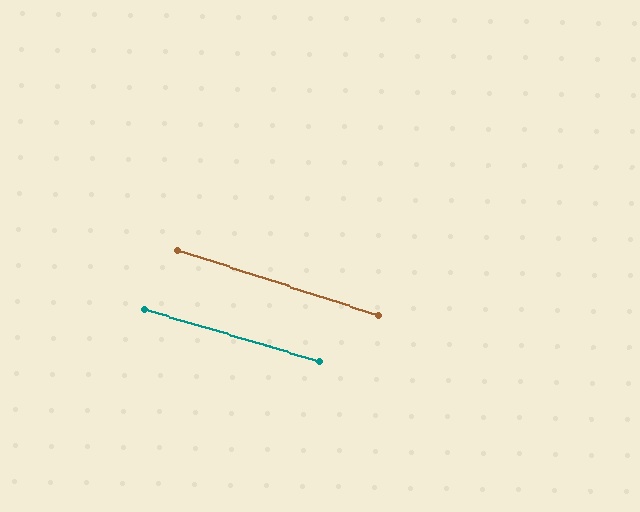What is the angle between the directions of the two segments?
Approximately 1 degree.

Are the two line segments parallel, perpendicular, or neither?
Parallel — their directions differ by only 1.5°.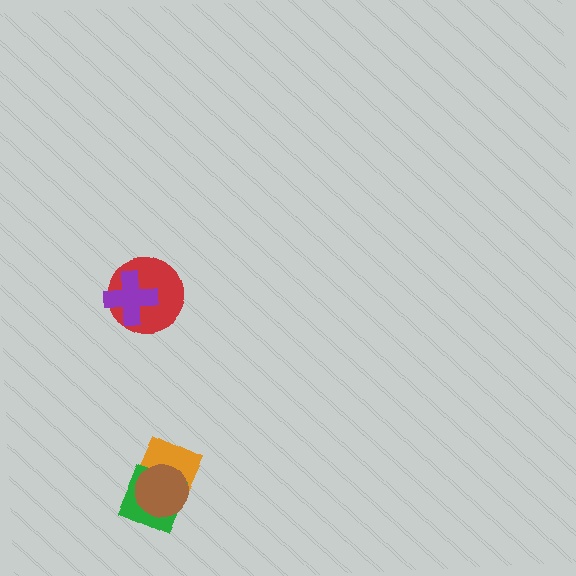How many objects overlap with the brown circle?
2 objects overlap with the brown circle.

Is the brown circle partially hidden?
No, no other shape covers it.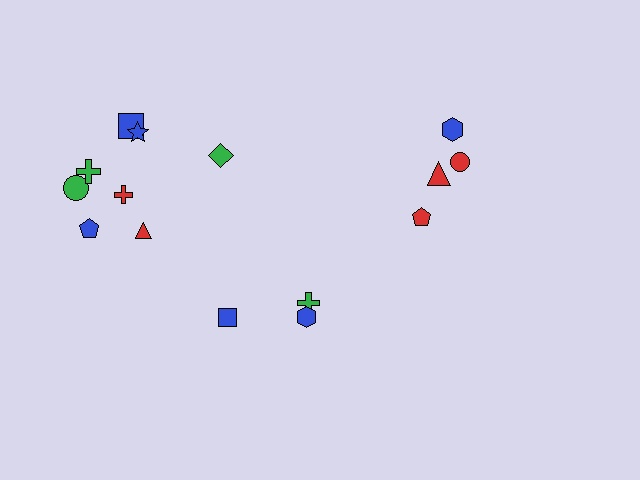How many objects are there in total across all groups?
There are 15 objects.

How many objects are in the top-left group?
There are 8 objects.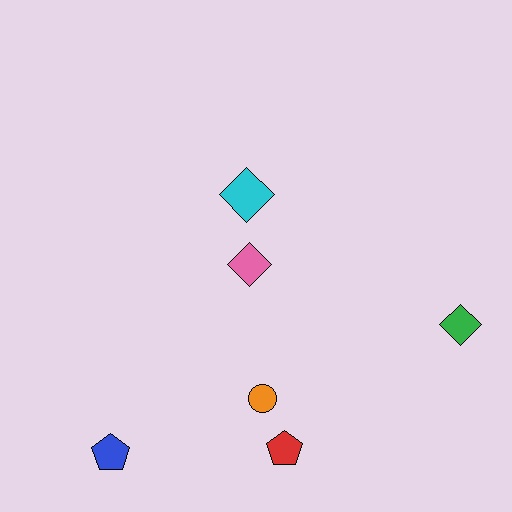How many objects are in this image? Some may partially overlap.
There are 6 objects.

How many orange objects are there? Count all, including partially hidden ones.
There is 1 orange object.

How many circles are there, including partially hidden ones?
There is 1 circle.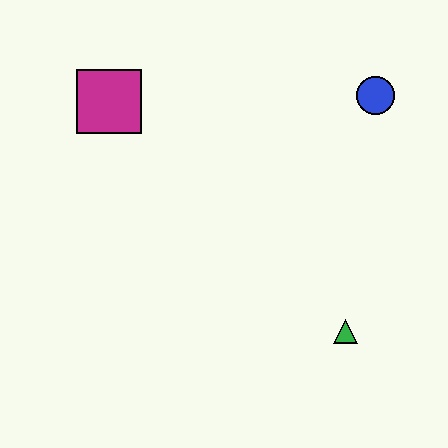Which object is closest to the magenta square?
The blue circle is closest to the magenta square.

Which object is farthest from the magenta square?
The green triangle is farthest from the magenta square.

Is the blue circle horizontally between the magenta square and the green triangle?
No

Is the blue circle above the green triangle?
Yes